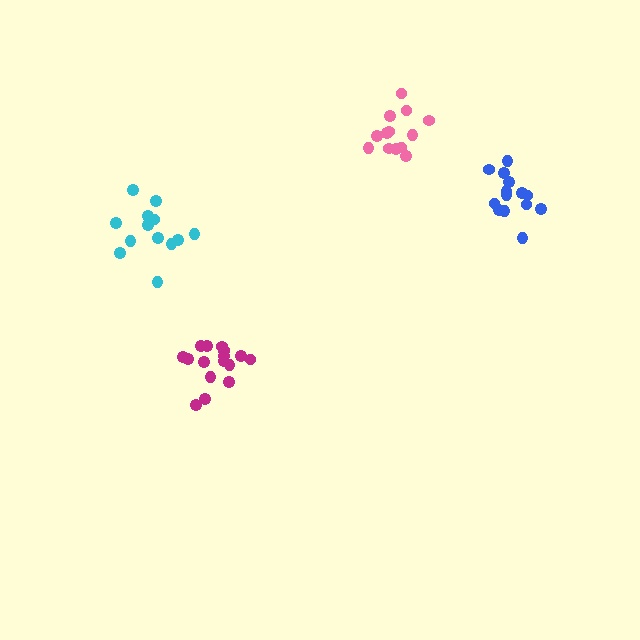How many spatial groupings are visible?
There are 4 spatial groupings.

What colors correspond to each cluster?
The clusters are colored: cyan, blue, magenta, pink.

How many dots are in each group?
Group 1: 13 dots, Group 2: 14 dots, Group 3: 16 dots, Group 4: 13 dots (56 total).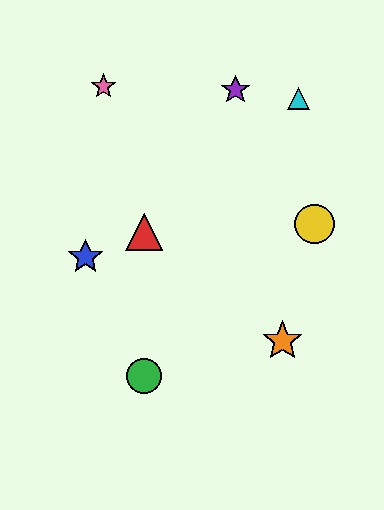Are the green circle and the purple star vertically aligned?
No, the green circle is at x≈144 and the purple star is at x≈235.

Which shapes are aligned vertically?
The red triangle, the green circle are aligned vertically.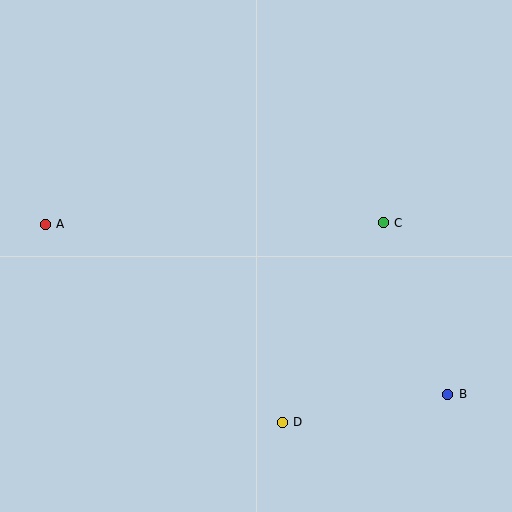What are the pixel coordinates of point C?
Point C is at (383, 223).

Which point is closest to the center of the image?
Point C at (383, 223) is closest to the center.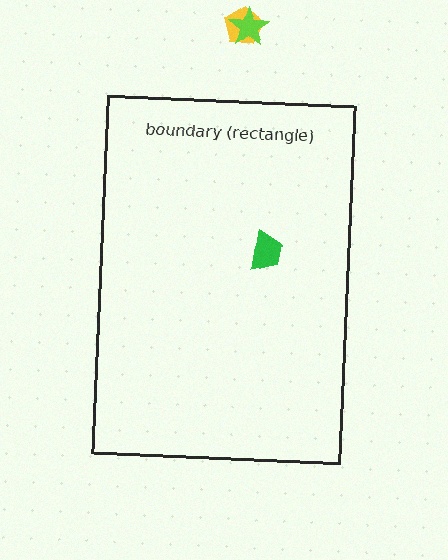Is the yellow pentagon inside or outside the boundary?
Outside.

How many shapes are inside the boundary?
1 inside, 2 outside.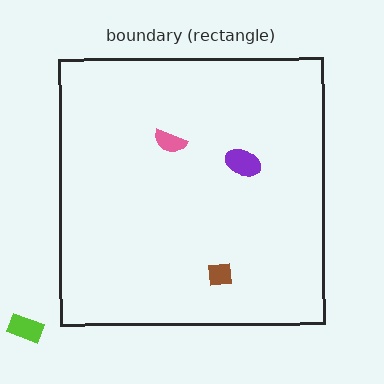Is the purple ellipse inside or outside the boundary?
Inside.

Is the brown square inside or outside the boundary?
Inside.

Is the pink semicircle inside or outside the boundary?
Inside.